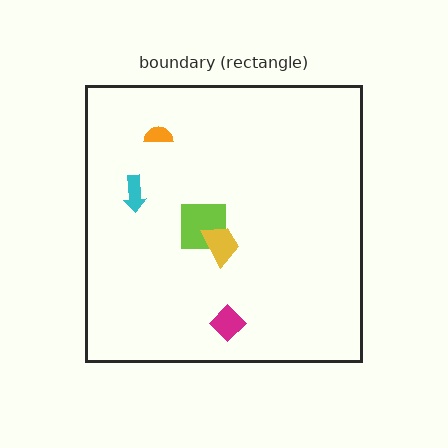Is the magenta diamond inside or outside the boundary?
Inside.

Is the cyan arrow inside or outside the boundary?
Inside.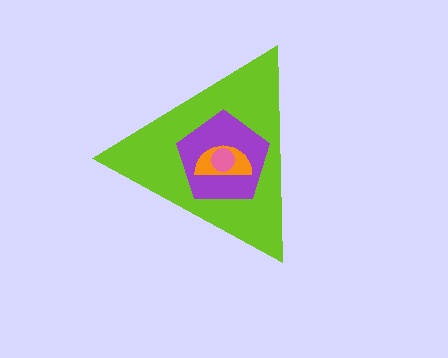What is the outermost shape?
The lime triangle.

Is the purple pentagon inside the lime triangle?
Yes.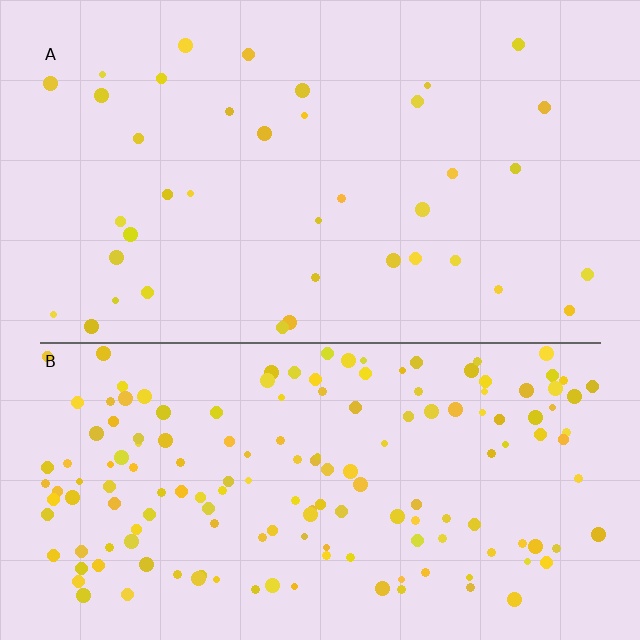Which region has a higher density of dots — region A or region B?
B (the bottom).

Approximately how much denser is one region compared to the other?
Approximately 4.2× — region B over region A.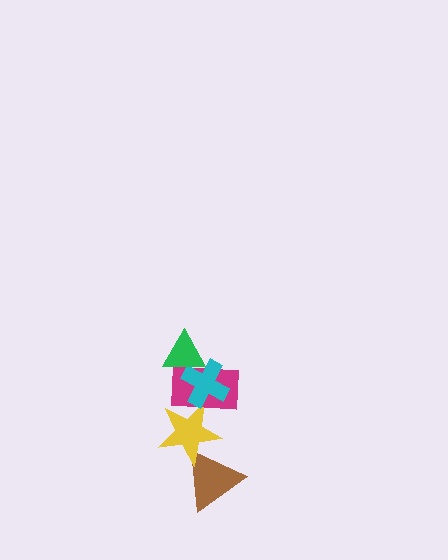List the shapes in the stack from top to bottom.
From top to bottom: the green triangle, the cyan cross, the magenta rectangle, the yellow star, the brown triangle.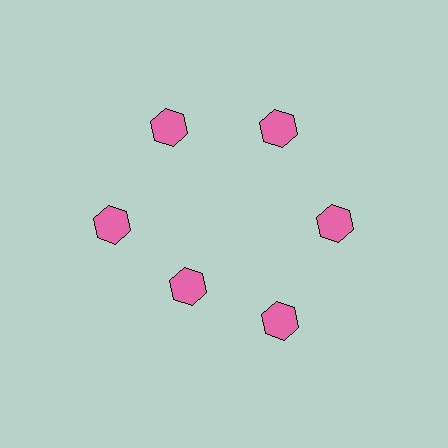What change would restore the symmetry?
The symmetry would be restored by moving it outward, back onto the ring so that all 6 hexagons sit at equal angles and equal distance from the center.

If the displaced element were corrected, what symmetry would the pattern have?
It would have 6-fold rotational symmetry — the pattern would map onto itself every 60 degrees.